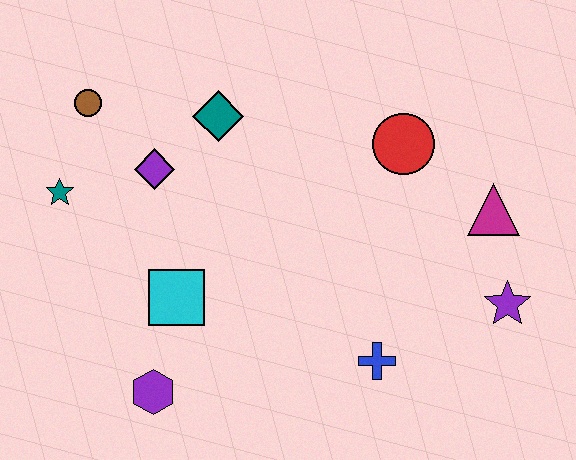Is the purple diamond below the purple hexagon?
No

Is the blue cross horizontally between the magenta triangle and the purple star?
No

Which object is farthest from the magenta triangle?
The teal star is farthest from the magenta triangle.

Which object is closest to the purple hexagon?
The cyan square is closest to the purple hexagon.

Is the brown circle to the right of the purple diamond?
No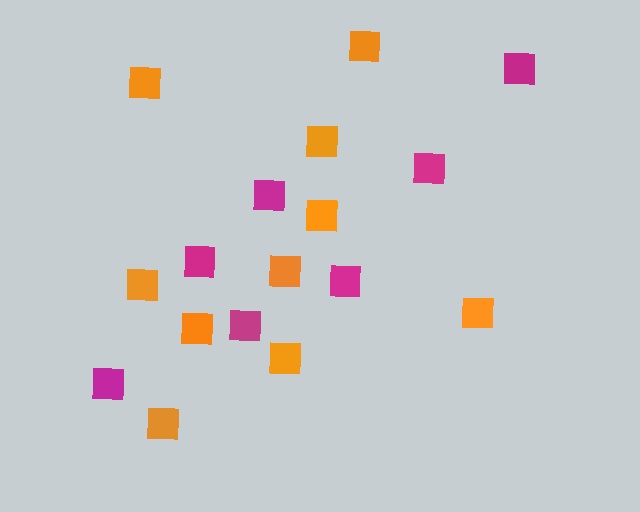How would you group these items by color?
There are 2 groups: one group of orange squares (10) and one group of magenta squares (7).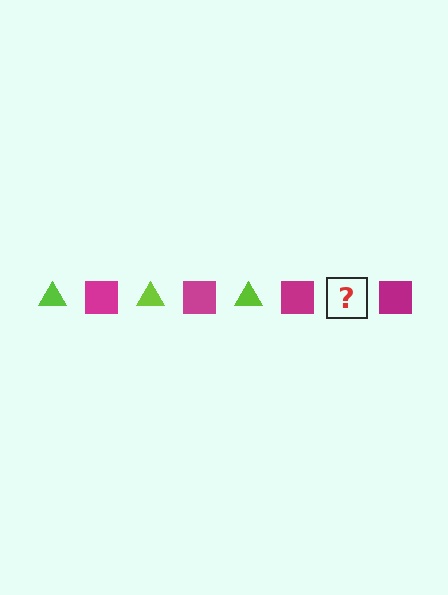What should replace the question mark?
The question mark should be replaced with a lime triangle.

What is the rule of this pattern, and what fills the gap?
The rule is that the pattern alternates between lime triangle and magenta square. The gap should be filled with a lime triangle.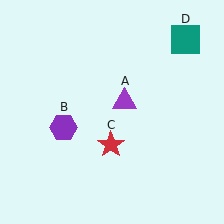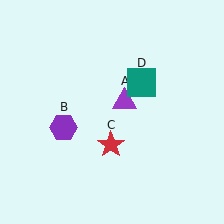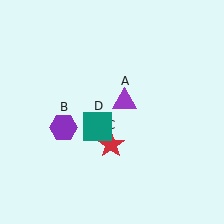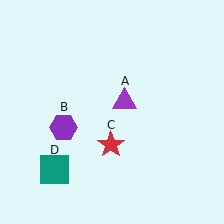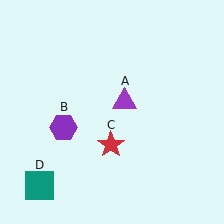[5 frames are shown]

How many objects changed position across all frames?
1 object changed position: teal square (object D).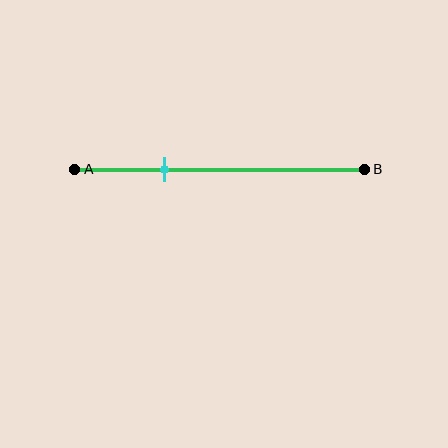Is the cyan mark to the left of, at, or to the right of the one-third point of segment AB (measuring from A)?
The cyan mark is approximately at the one-third point of segment AB.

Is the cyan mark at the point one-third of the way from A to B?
Yes, the mark is approximately at the one-third point.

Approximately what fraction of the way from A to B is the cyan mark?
The cyan mark is approximately 30% of the way from A to B.